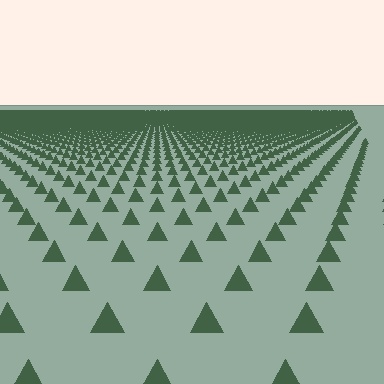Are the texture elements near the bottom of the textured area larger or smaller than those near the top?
Larger. Near the bottom, elements are closer to the viewer and appear at a bigger on-screen size.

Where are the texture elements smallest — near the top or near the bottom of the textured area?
Near the top.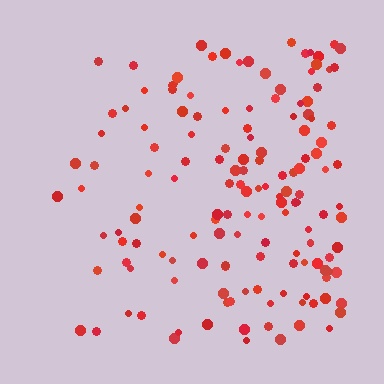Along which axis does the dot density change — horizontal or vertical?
Horizontal.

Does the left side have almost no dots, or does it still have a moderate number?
Still a moderate number, just noticeably fewer than the right.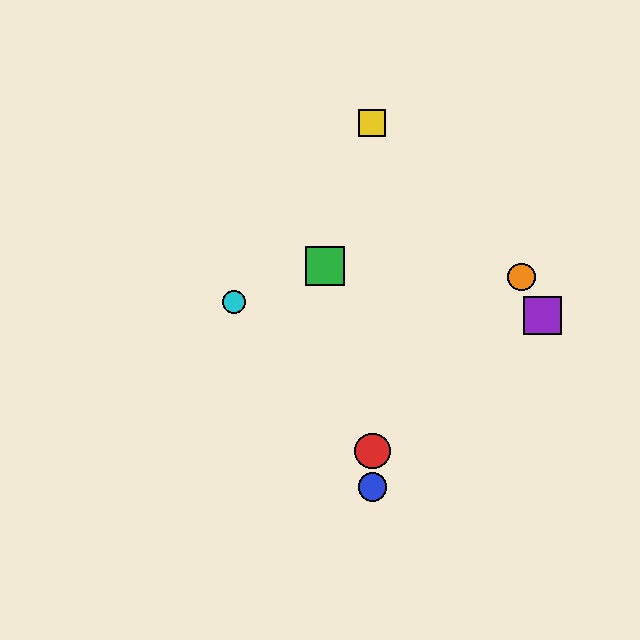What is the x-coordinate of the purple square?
The purple square is at x≈543.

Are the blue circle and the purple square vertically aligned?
No, the blue circle is at x≈372 and the purple square is at x≈543.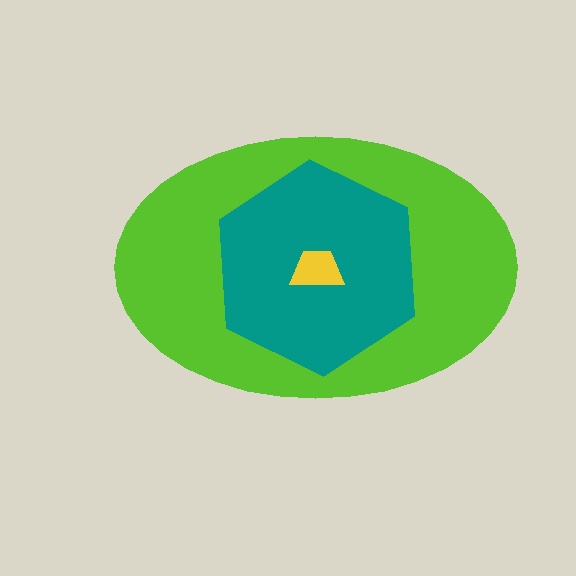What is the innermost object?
The yellow trapezoid.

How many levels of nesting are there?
3.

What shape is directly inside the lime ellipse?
The teal hexagon.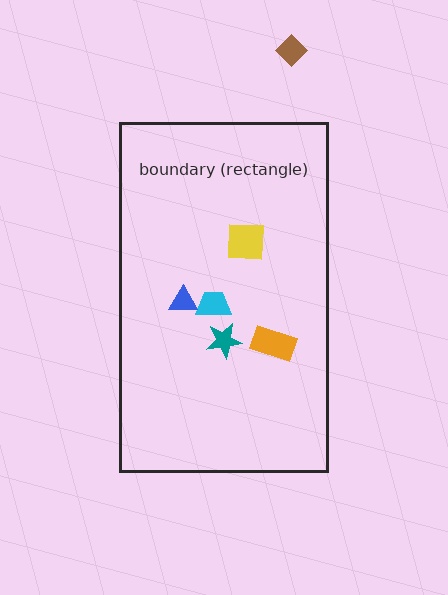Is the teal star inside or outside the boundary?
Inside.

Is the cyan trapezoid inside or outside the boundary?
Inside.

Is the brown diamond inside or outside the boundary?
Outside.